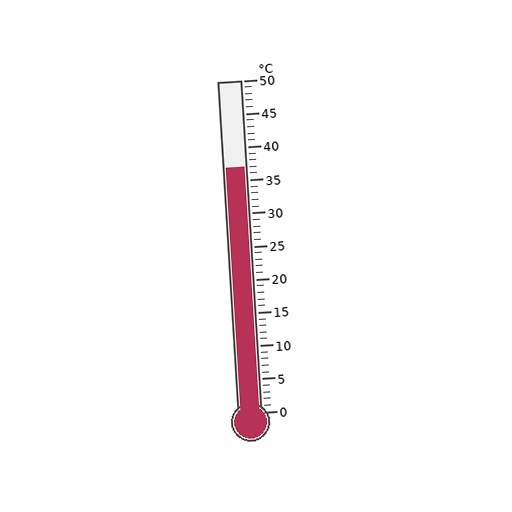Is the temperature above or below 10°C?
The temperature is above 10°C.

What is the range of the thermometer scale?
The thermometer scale ranges from 0°C to 50°C.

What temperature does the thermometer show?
The thermometer shows approximately 37°C.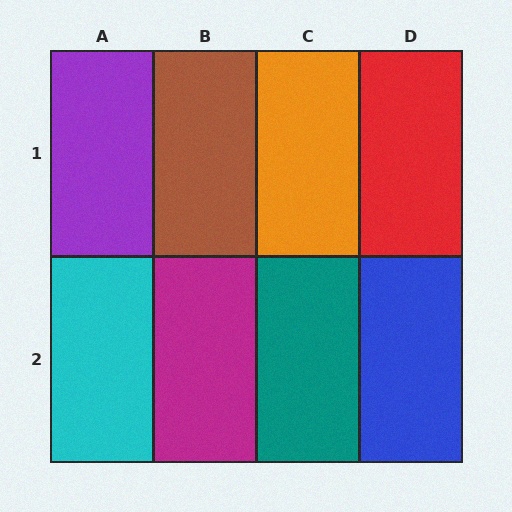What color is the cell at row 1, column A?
Purple.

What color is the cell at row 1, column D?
Red.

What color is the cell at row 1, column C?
Orange.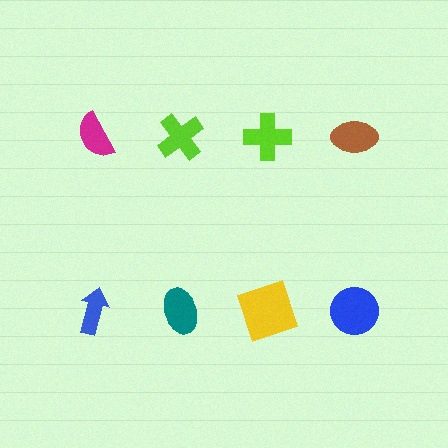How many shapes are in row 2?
4 shapes.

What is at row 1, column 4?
A brown ellipse.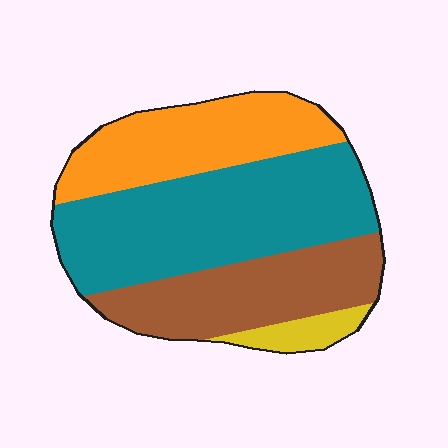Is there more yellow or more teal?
Teal.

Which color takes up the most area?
Teal, at roughly 45%.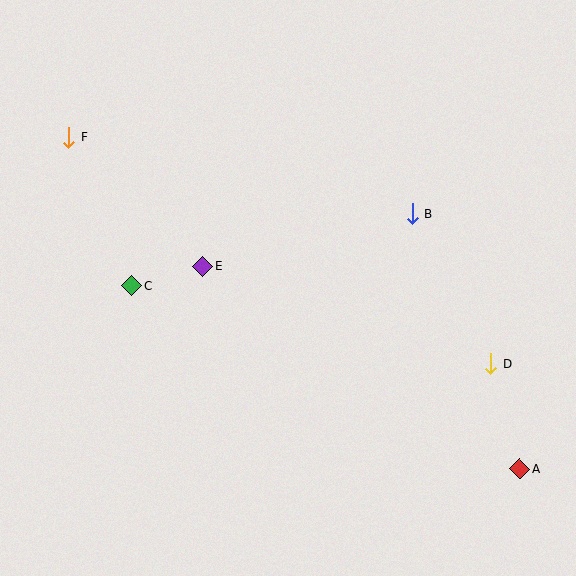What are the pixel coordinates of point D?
Point D is at (490, 364).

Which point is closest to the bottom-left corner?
Point C is closest to the bottom-left corner.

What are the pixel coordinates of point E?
Point E is at (203, 266).